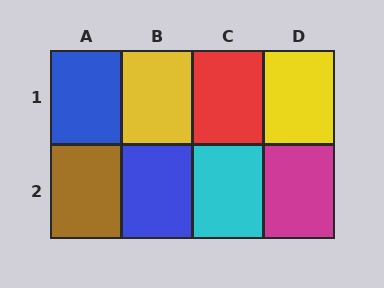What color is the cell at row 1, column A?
Blue.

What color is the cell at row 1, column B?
Yellow.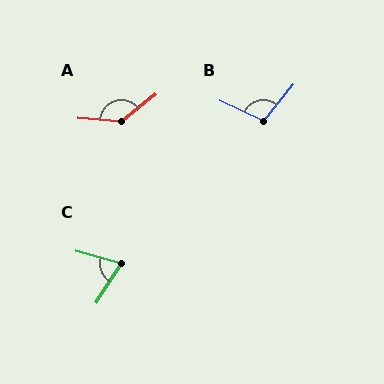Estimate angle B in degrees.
Approximately 104 degrees.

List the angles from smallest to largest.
C (72°), B (104°), A (137°).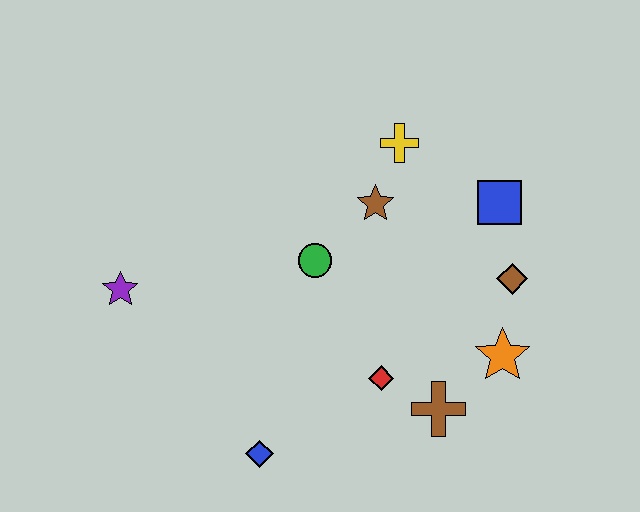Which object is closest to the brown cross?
The red diamond is closest to the brown cross.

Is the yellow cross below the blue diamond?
No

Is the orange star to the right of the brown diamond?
No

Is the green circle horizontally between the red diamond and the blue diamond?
Yes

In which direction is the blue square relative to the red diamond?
The blue square is above the red diamond.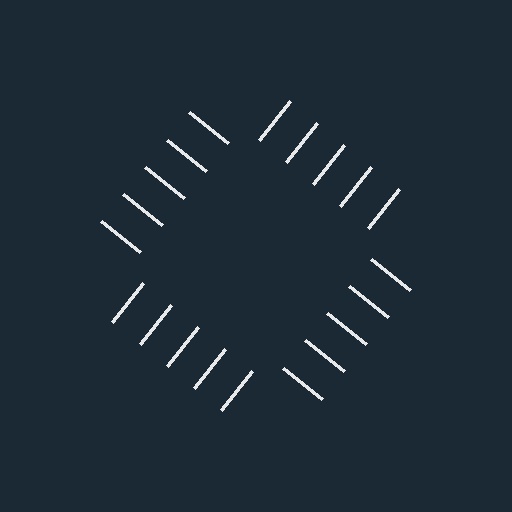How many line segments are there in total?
20 — 5 along each of the 4 edges.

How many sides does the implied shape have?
4 sides — the line-ends trace a square.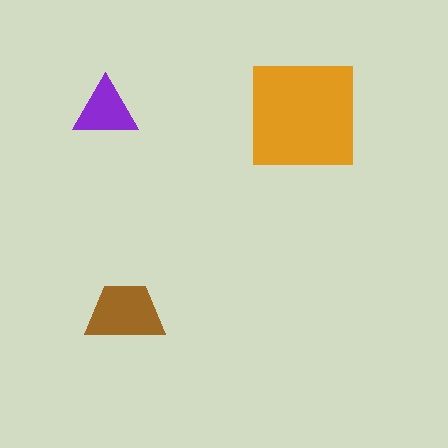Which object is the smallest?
The purple triangle.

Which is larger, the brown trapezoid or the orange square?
The orange square.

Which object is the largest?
The orange square.